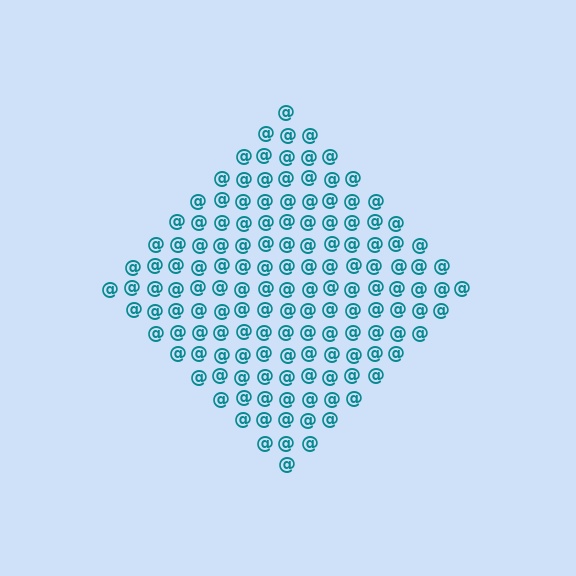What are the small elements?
The small elements are at signs.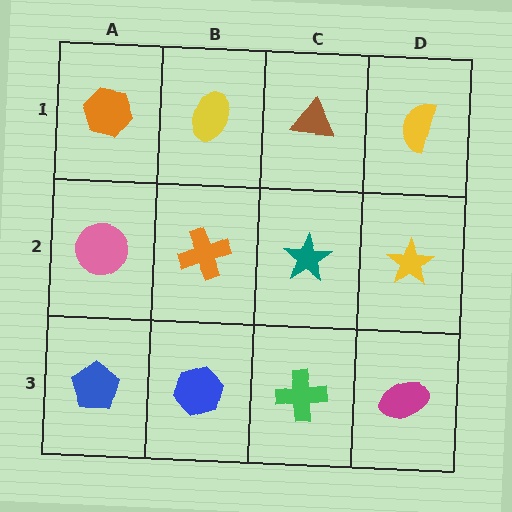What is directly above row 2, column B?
A yellow ellipse.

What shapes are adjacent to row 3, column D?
A yellow star (row 2, column D), a green cross (row 3, column C).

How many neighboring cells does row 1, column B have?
3.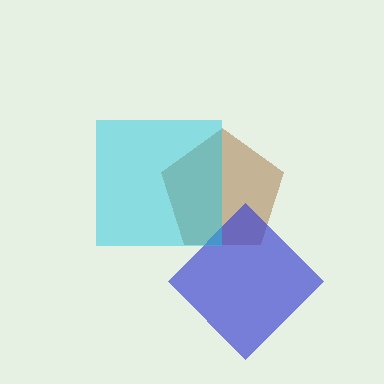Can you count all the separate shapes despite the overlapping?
Yes, there are 3 separate shapes.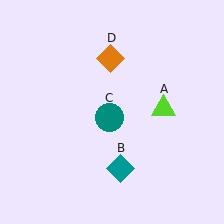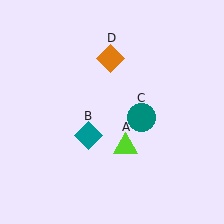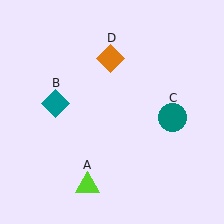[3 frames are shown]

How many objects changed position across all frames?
3 objects changed position: lime triangle (object A), teal diamond (object B), teal circle (object C).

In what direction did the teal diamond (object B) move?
The teal diamond (object B) moved up and to the left.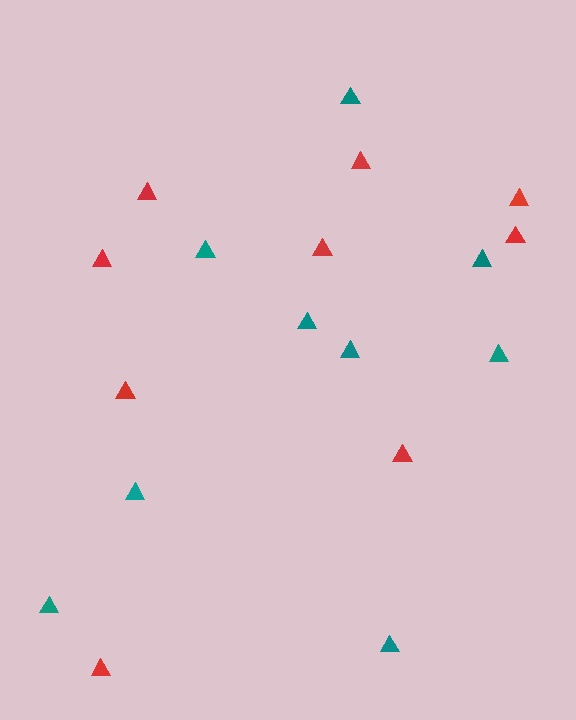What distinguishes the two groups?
There are 2 groups: one group of red triangles (9) and one group of teal triangles (9).